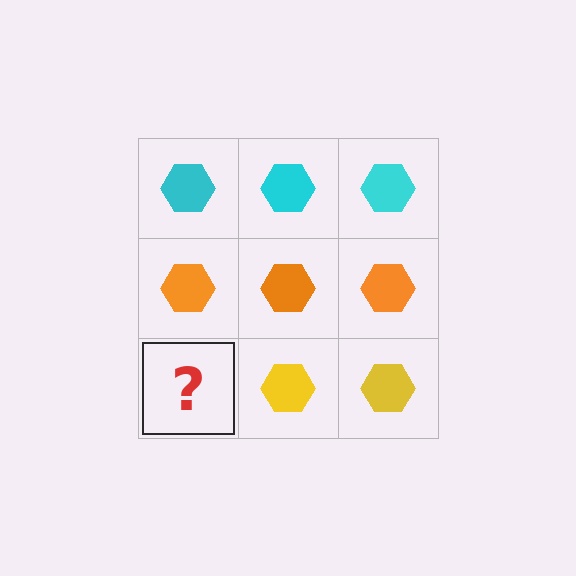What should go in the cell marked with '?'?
The missing cell should contain a yellow hexagon.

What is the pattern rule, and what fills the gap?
The rule is that each row has a consistent color. The gap should be filled with a yellow hexagon.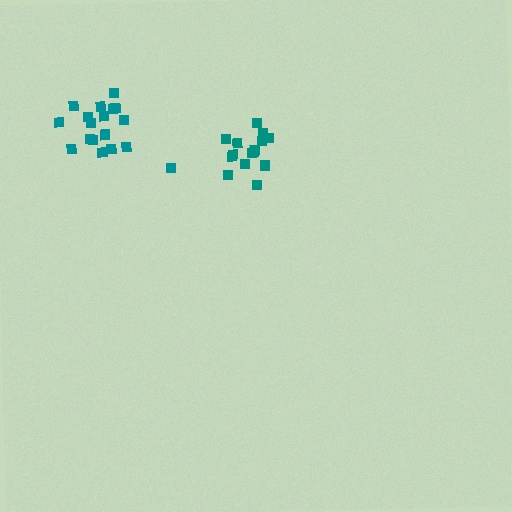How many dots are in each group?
Group 1: 15 dots, Group 2: 18 dots (33 total).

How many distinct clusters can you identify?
There are 2 distinct clusters.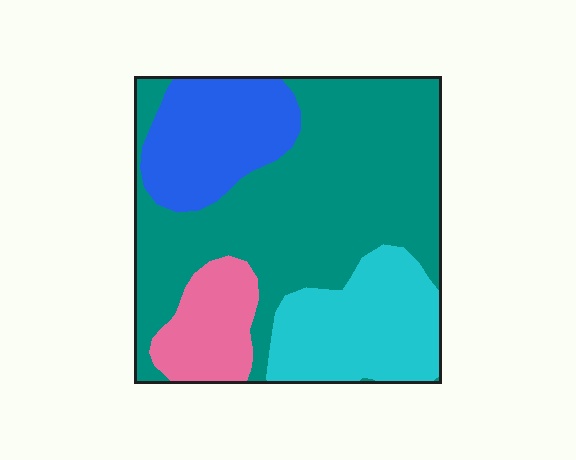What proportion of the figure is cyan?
Cyan covers about 20% of the figure.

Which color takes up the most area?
Teal, at roughly 55%.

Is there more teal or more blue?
Teal.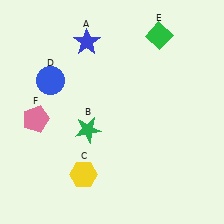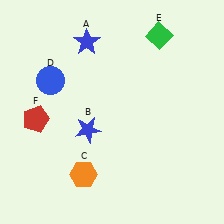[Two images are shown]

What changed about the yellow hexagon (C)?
In Image 1, C is yellow. In Image 2, it changed to orange.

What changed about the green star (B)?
In Image 1, B is green. In Image 2, it changed to blue.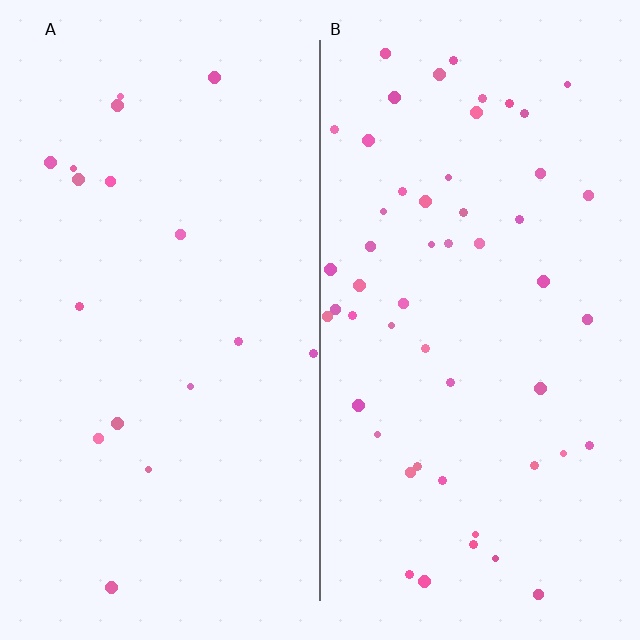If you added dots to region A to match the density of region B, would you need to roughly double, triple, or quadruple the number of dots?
Approximately triple.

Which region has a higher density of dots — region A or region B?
B (the right).